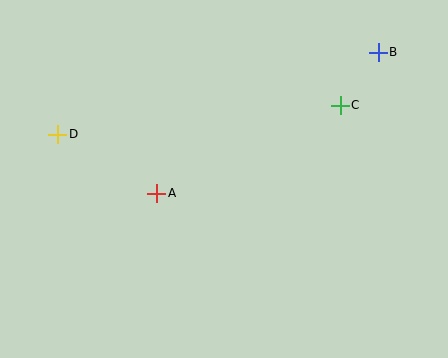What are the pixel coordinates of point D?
Point D is at (58, 134).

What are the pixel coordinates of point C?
Point C is at (340, 105).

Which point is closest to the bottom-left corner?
Point A is closest to the bottom-left corner.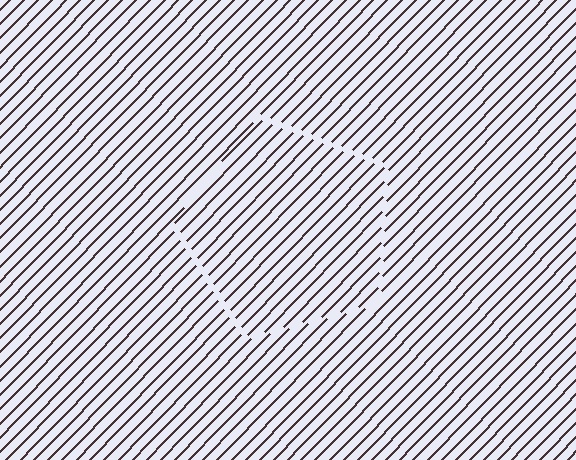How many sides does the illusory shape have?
5 sides — the line-ends trace a pentagon.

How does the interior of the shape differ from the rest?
The interior of the shape contains the same grating, shifted by half a period — the contour is defined by the phase discontinuity where line-ends from the inner and outer gratings abut.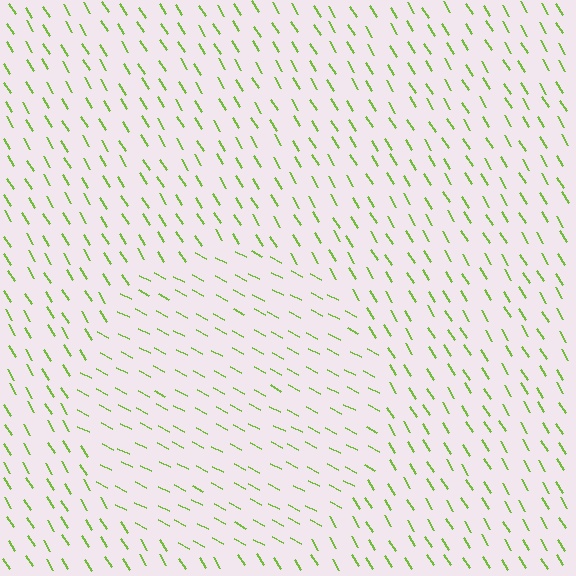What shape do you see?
I see a circle.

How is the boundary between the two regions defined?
The boundary is defined purely by a change in line orientation (approximately 31 degrees difference). All lines are the same color and thickness.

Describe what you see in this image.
The image is filled with small lime line segments. A circle region in the image has lines oriented differently from the surrounding lines, creating a visible texture boundary.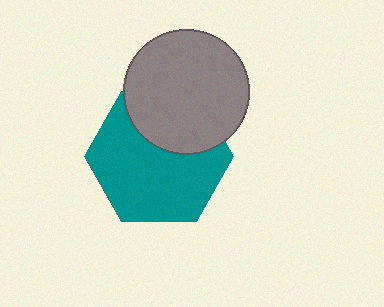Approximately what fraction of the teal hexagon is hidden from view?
Roughly 32% of the teal hexagon is hidden behind the gray circle.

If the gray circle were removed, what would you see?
You would see the complete teal hexagon.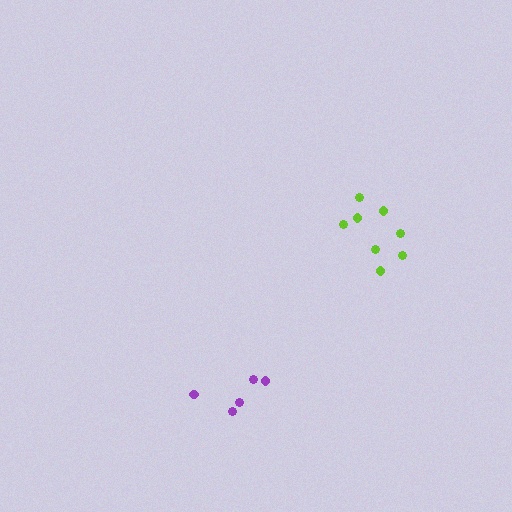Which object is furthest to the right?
The lime cluster is rightmost.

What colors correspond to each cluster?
The clusters are colored: purple, lime.